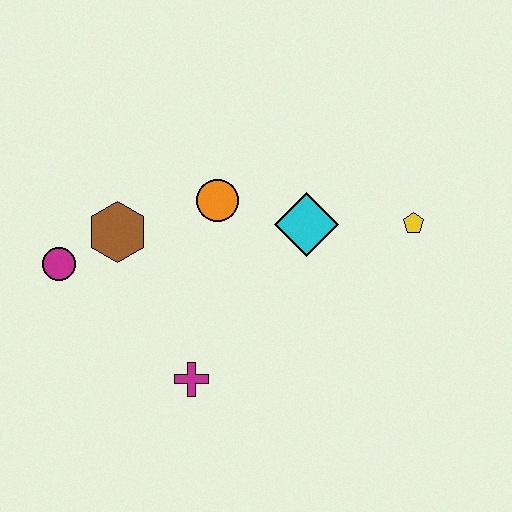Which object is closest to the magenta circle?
The brown hexagon is closest to the magenta circle.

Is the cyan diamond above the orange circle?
No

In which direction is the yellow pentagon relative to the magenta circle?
The yellow pentagon is to the right of the magenta circle.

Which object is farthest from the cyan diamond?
The magenta circle is farthest from the cyan diamond.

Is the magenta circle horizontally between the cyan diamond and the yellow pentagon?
No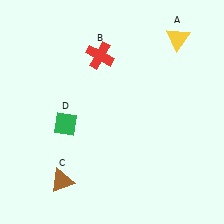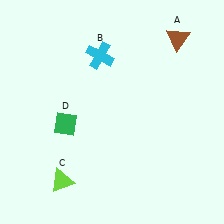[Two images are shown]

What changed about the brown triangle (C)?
In Image 1, C is brown. In Image 2, it changed to lime.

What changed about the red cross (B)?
In Image 1, B is red. In Image 2, it changed to cyan.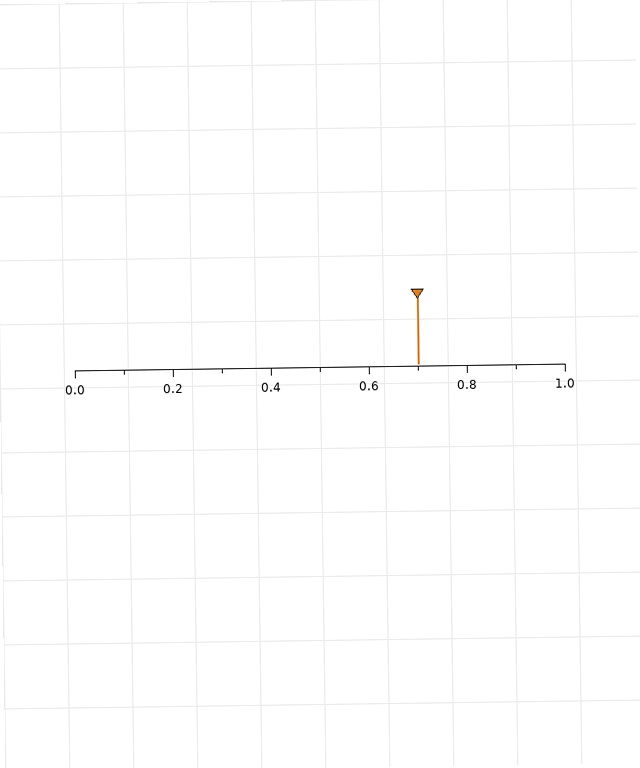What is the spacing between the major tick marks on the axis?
The major ticks are spaced 0.2 apart.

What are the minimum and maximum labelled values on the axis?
The axis runs from 0.0 to 1.0.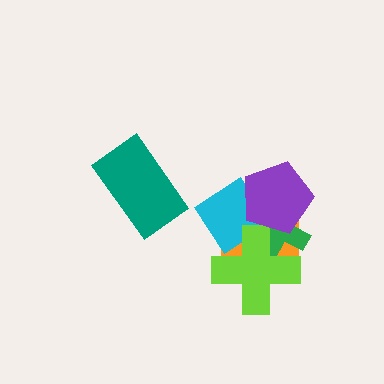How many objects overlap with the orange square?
4 objects overlap with the orange square.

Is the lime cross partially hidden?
No, no other shape covers it.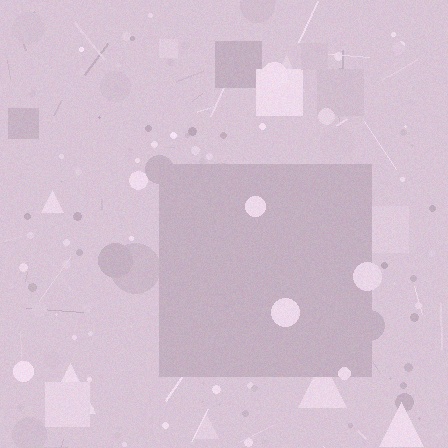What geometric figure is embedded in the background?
A square is embedded in the background.